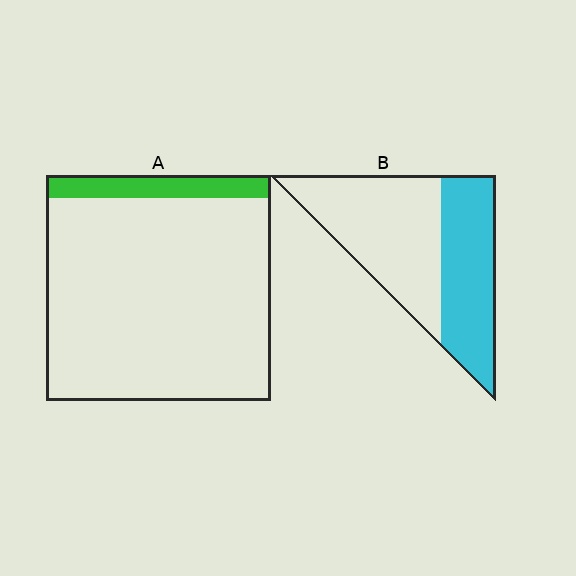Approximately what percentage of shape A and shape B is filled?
A is approximately 10% and B is approximately 45%.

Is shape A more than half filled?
No.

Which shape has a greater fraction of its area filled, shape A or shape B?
Shape B.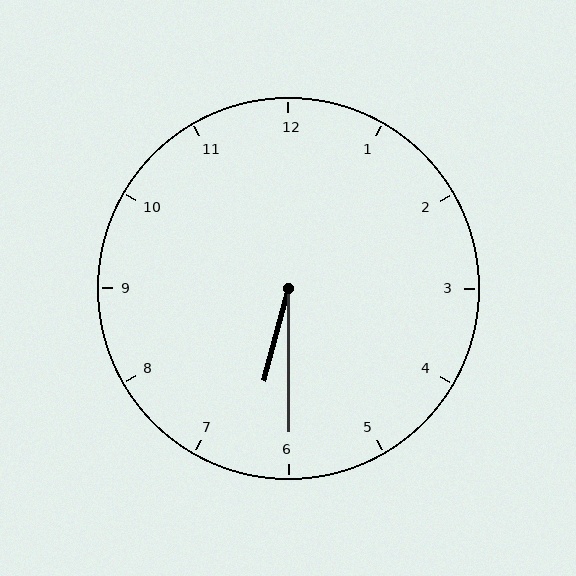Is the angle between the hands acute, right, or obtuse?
It is acute.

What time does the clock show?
6:30.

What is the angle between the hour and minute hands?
Approximately 15 degrees.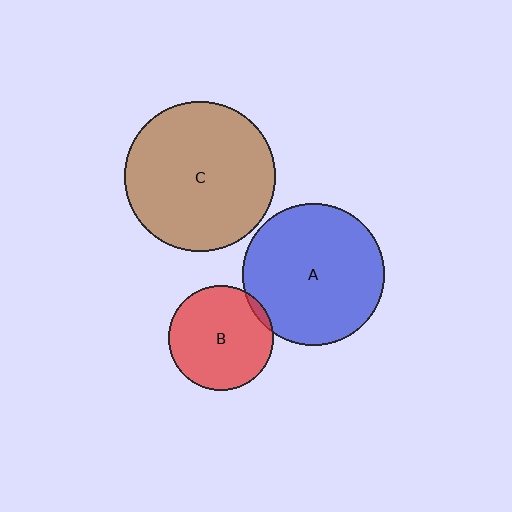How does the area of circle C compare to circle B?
Approximately 2.1 times.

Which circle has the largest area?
Circle C (brown).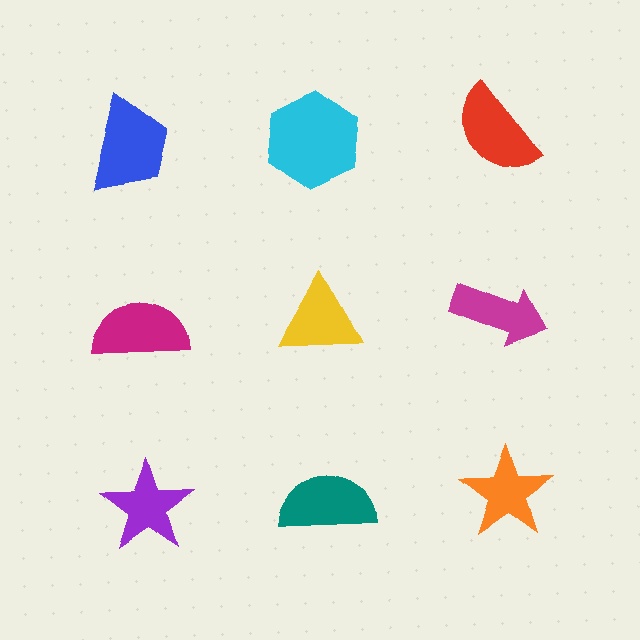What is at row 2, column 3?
A magenta arrow.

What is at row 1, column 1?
A blue trapezoid.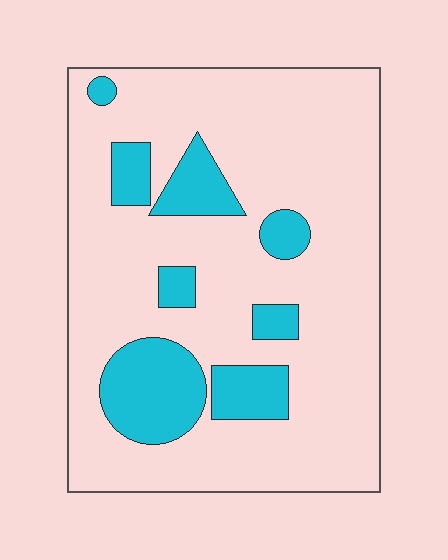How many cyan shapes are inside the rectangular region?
8.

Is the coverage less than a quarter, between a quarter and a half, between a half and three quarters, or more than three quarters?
Less than a quarter.